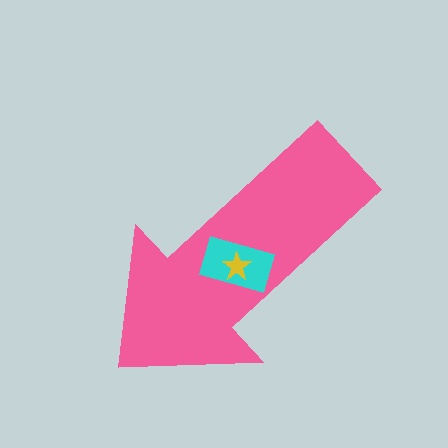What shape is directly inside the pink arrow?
The cyan rectangle.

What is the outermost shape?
The pink arrow.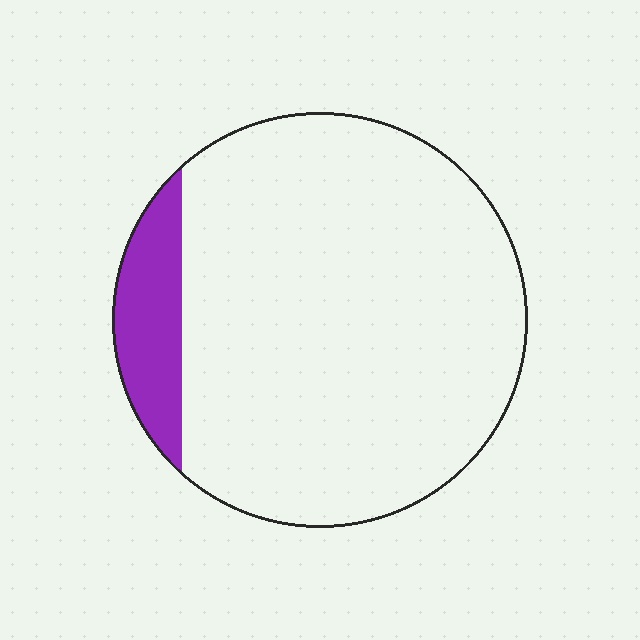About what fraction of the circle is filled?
About one tenth (1/10).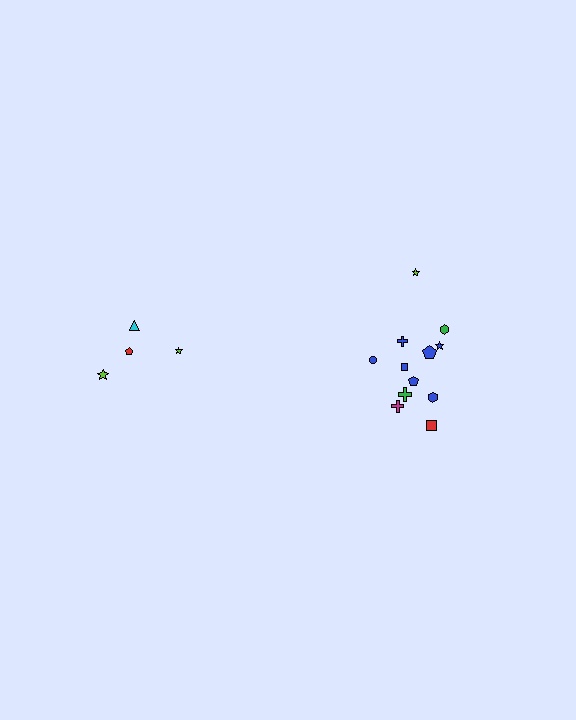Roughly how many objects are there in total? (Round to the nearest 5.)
Roughly 15 objects in total.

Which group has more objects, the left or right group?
The right group.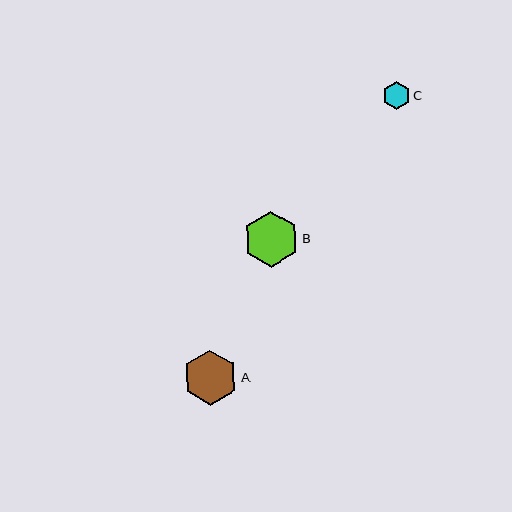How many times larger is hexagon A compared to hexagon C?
Hexagon A is approximately 2.0 times the size of hexagon C.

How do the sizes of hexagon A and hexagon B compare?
Hexagon A and hexagon B are approximately the same size.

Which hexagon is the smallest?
Hexagon C is the smallest with a size of approximately 27 pixels.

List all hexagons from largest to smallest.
From largest to smallest: A, B, C.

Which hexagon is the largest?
Hexagon A is the largest with a size of approximately 55 pixels.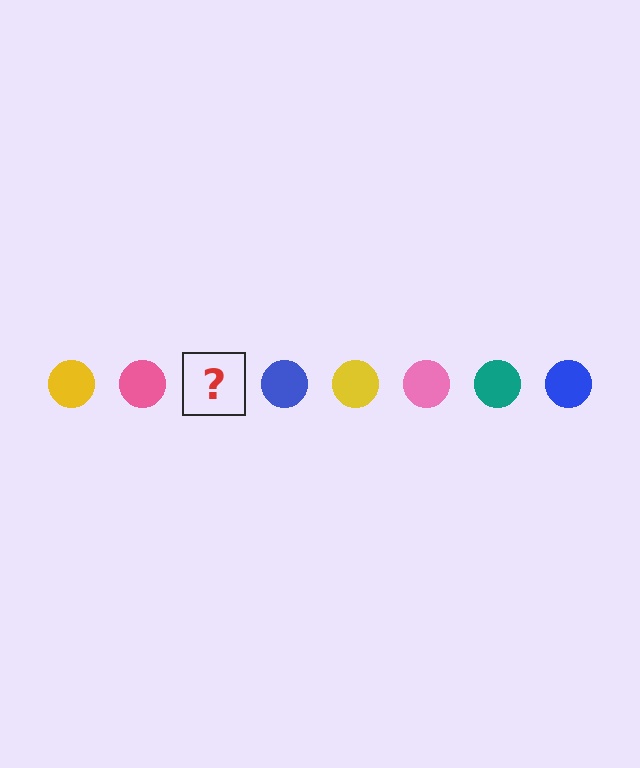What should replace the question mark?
The question mark should be replaced with a teal circle.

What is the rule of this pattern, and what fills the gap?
The rule is that the pattern cycles through yellow, pink, teal, blue circles. The gap should be filled with a teal circle.